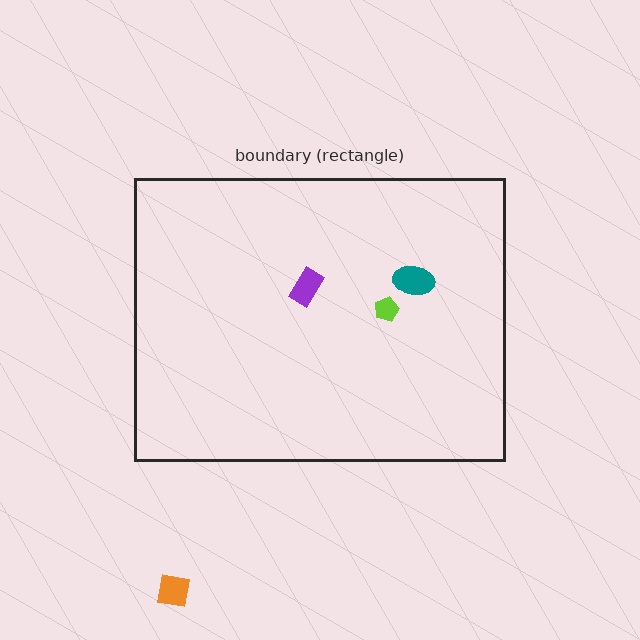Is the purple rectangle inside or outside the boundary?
Inside.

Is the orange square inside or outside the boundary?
Outside.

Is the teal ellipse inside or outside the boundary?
Inside.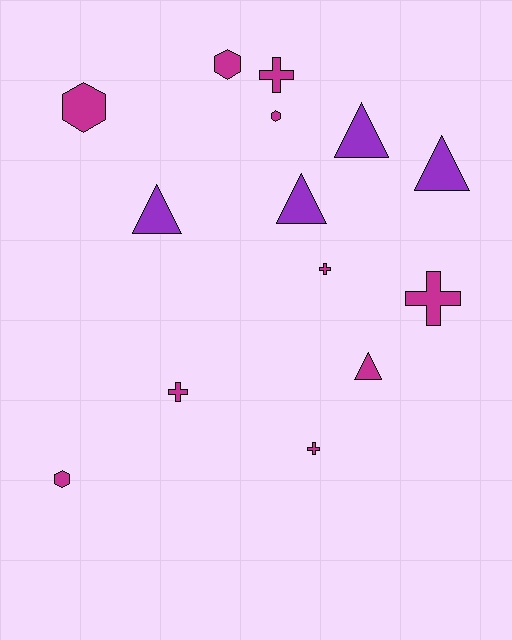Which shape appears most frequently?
Cross, with 5 objects.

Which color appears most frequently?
Magenta, with 10 objects.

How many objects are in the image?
There are 14 objects.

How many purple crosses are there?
There are no purple crosses.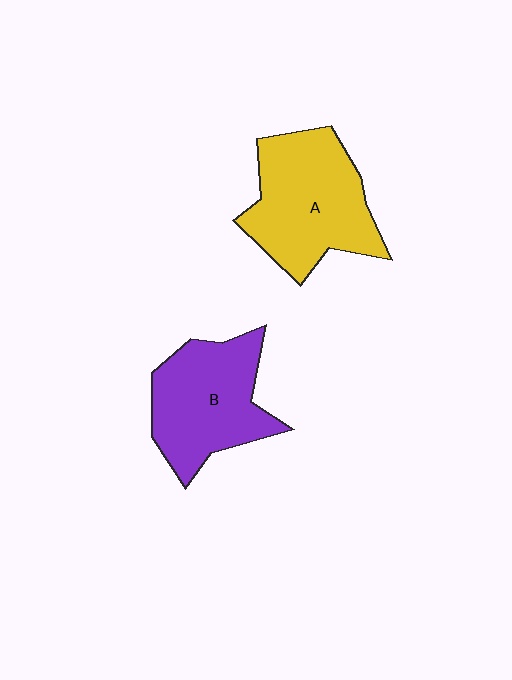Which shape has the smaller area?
Shape B (purple).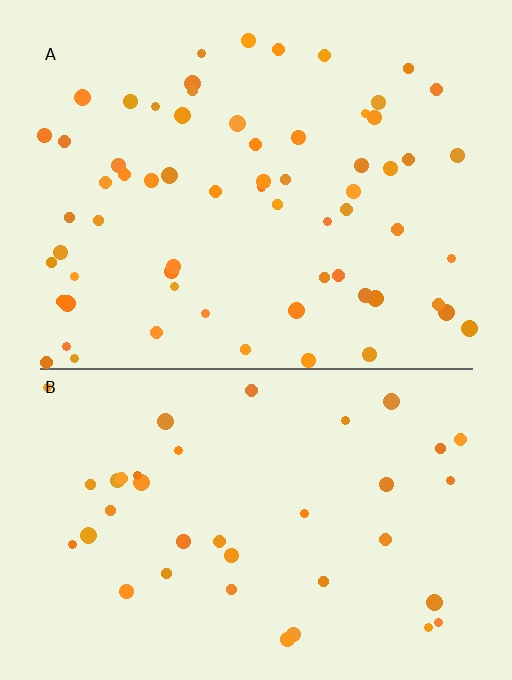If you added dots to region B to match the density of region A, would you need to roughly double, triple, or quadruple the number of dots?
Approximately double.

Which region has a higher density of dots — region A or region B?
A (the top).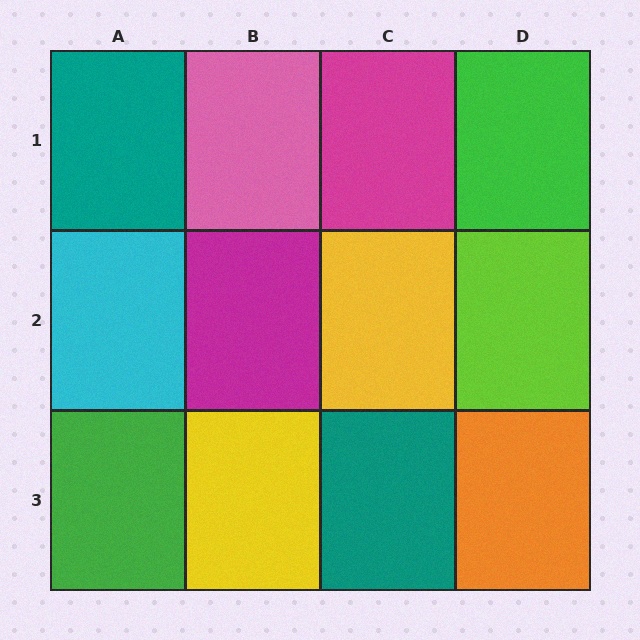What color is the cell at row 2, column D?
Lime.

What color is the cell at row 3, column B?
Yellow.